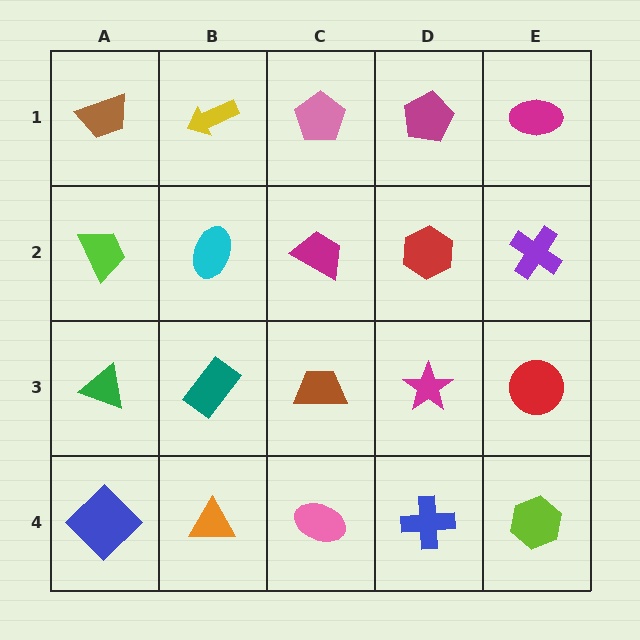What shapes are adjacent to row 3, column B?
A cyan ellipse (row 2, column B), an orange triangle (row 4, column B), a green triangle (row 3, column A), a brown trapezoid (row 3, column C).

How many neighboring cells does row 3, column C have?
4.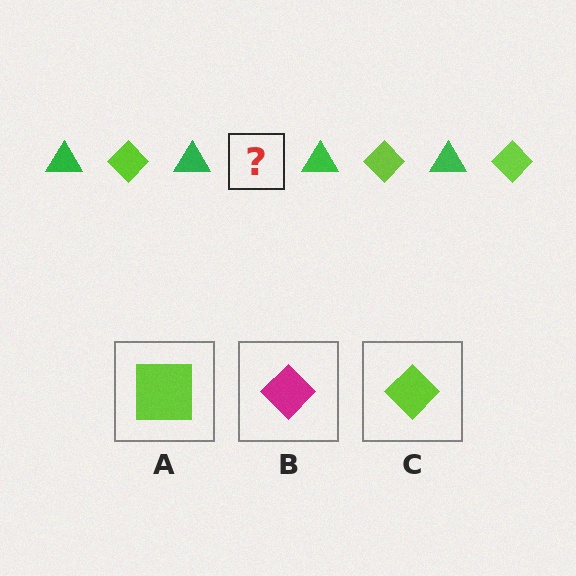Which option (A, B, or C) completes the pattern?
C.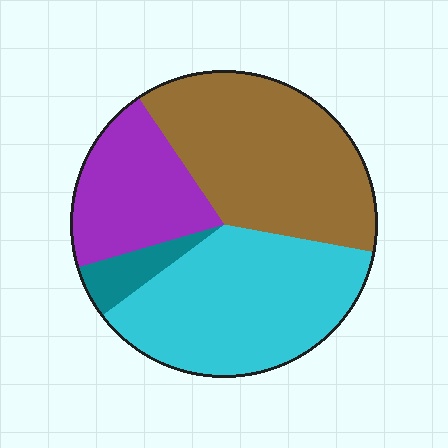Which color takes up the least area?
Teal, at roughly 5%.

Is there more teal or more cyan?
Cyan.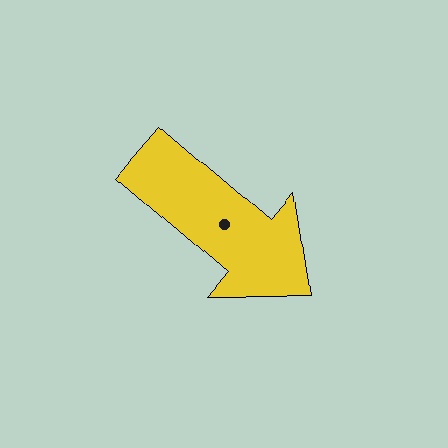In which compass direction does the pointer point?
Southeast.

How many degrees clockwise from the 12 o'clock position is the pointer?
Approximately 131 degrees.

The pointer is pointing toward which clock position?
Roughly 4 o'clock.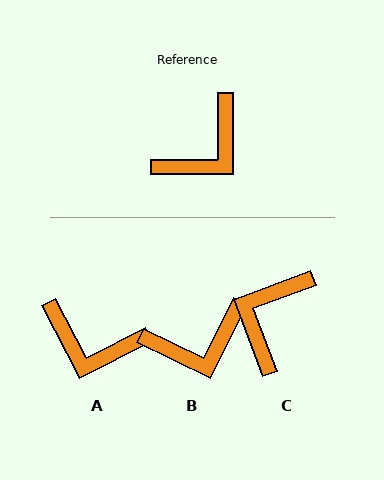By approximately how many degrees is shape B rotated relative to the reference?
Approximately 26 degrees clockwise.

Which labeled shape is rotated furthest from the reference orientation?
C, about 159 degrees away.